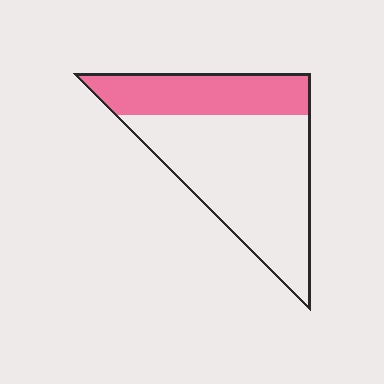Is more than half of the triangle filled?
No.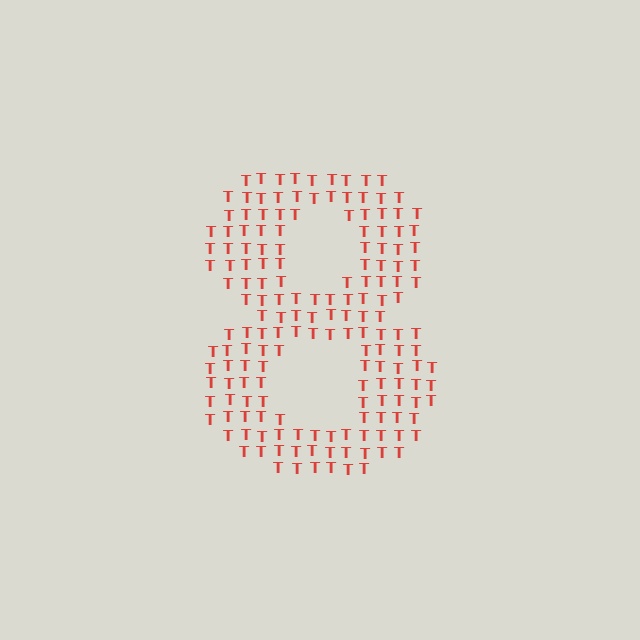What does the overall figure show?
The overall figure shows the digit 8.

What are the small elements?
The small elements are letter T's.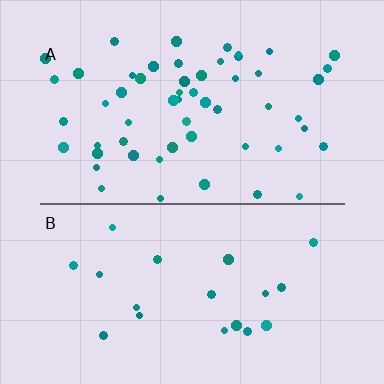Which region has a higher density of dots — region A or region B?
A (the top).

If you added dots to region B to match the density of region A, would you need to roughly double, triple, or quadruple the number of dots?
Approximately triple.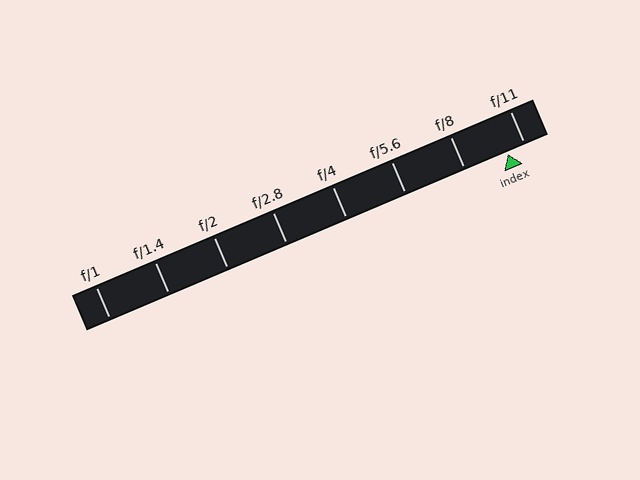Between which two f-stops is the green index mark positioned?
The index mark is between f/8 and f/11.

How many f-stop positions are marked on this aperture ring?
There are 8 f-stop positions marked.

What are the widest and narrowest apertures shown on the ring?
The widest aperture shown is f/1 and the narrowest is f/11.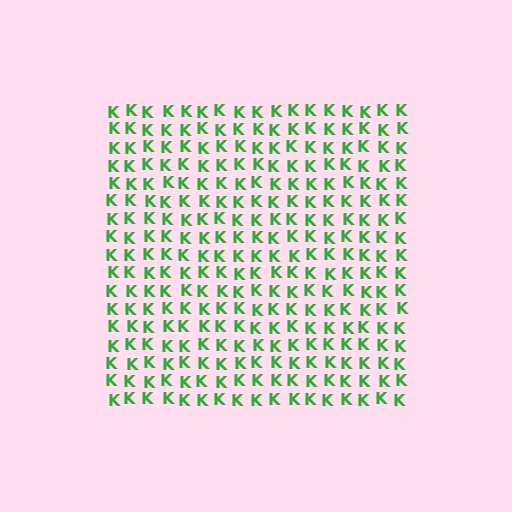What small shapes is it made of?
It is made of small letter K's.